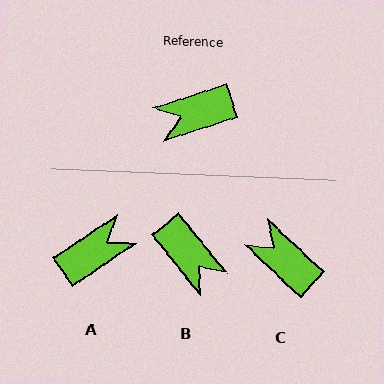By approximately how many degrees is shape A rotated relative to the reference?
Approximately 164 degrees clockwise.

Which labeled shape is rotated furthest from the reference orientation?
A, about 164 degrees away.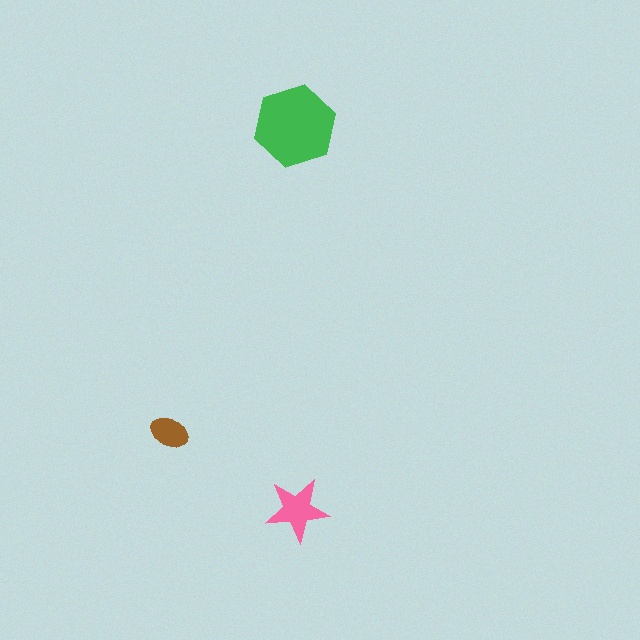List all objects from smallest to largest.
The brown ellipse, the pink star, the green hexagon.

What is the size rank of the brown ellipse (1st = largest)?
3rd.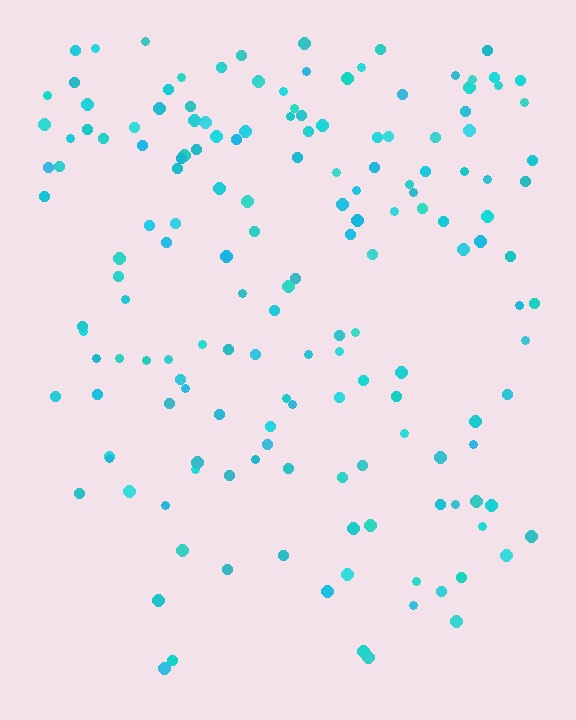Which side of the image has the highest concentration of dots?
The top.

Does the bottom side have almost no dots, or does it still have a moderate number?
Still a moderate number, just noticeably fewer than the top.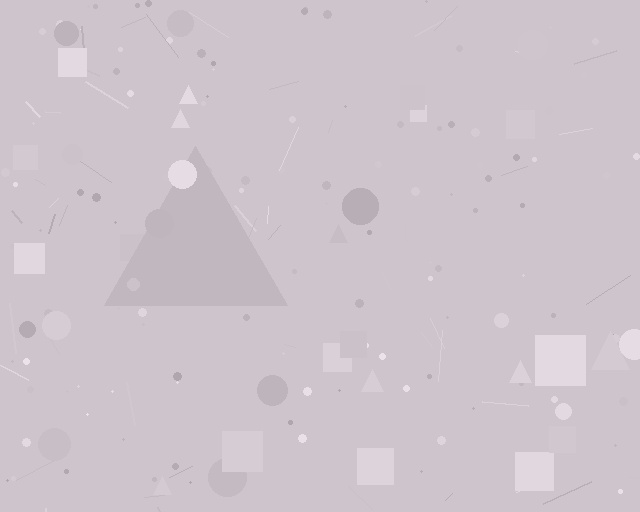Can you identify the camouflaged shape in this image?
The camouflaged shape is a triangle.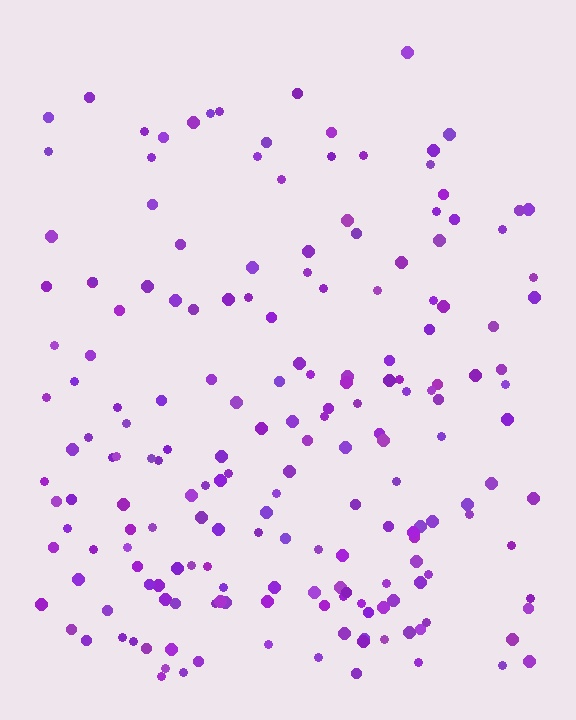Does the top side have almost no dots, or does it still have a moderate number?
Still a moderate number, just noticeably fewer than the bottom.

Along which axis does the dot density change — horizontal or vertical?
Vertical.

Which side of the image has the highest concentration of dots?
The bottom.